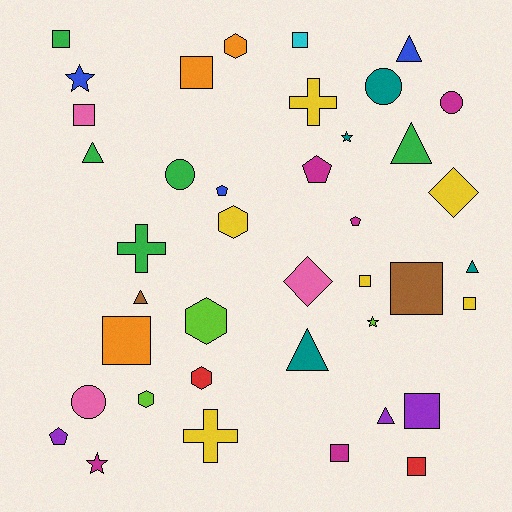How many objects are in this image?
There are 40 objects.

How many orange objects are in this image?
There are 3 orange objects.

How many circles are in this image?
There are 4 circles.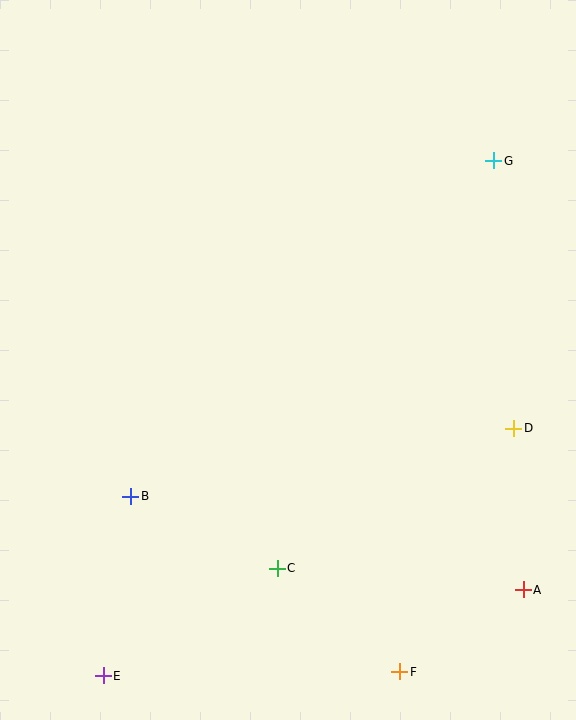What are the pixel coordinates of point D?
Point D is at (514, 428).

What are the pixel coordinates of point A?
Point A is at (523, 590).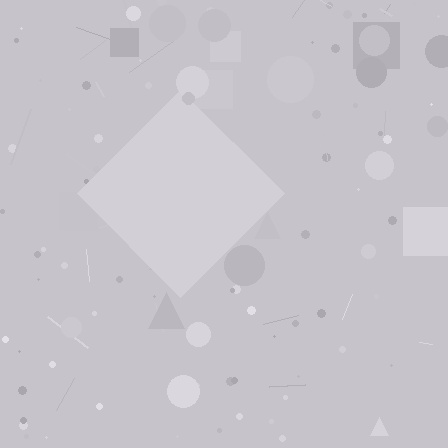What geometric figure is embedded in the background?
A diamond is embedded in the background.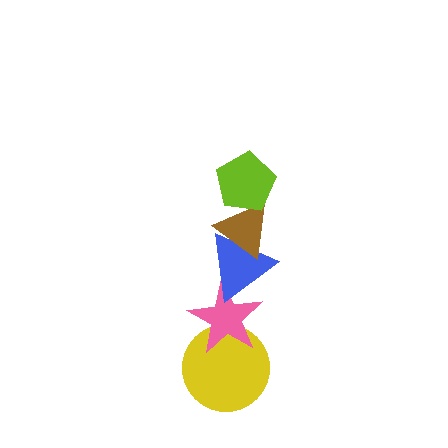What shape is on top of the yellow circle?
The pink star is on top of the yellow circle.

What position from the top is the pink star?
The pink star is 4th from the top.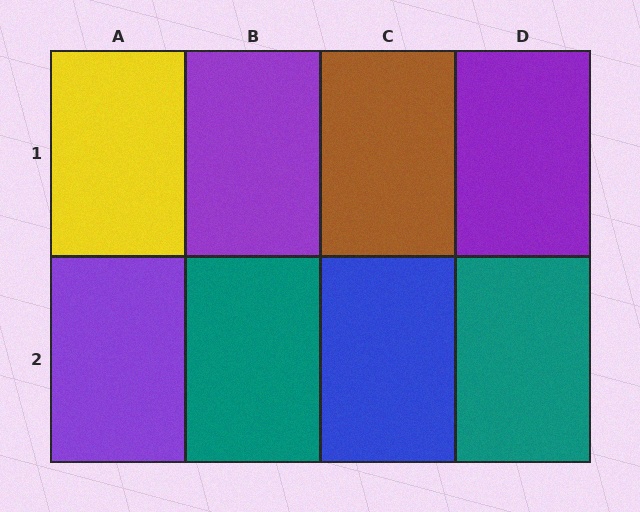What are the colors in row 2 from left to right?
Purple, teal, blue, teal.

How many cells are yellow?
1 cell is yellow.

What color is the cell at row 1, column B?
Purple.